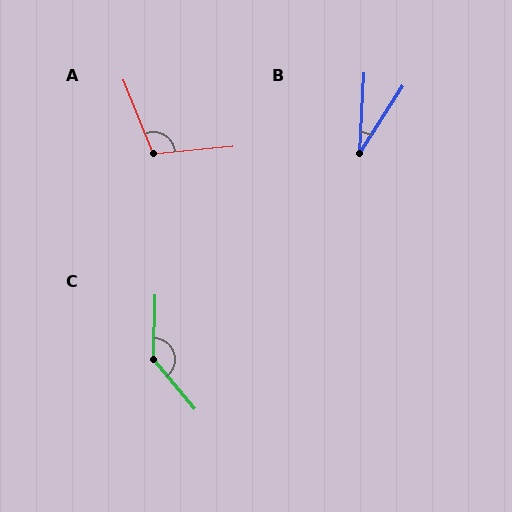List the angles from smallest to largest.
B (30°), A (107°), C (139°).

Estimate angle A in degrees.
Approximately 107 degrees.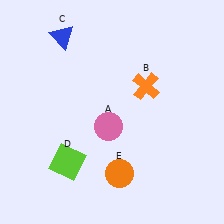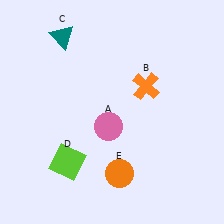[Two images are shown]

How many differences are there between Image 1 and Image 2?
There is 1 difference between the two images.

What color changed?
The triangle (C) changed from blue in Image 1 to teal in Image 2.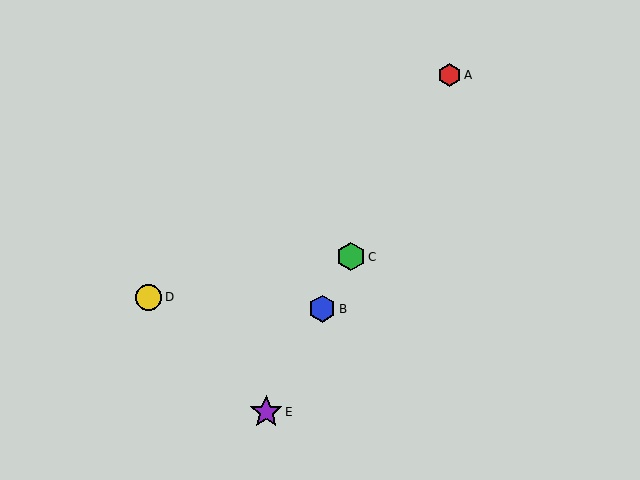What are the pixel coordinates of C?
Object C is at (351, 257).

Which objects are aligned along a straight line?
Objects A, B, C, E are aligned along a straight line.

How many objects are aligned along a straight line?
4 objects (A, B, C, E) are aligned along a straight line.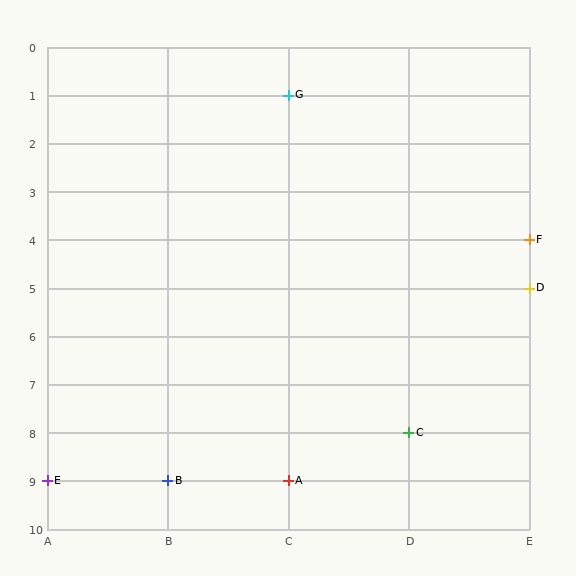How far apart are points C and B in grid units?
Points C and B are 2 columns and 1 row apart (about 2.2 grid units diagonally).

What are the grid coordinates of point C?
Point C is at grid coordinates (D, 8).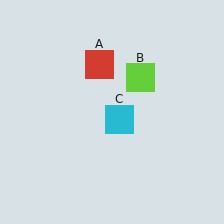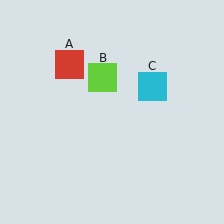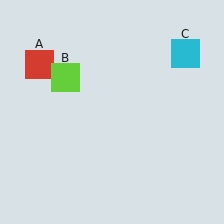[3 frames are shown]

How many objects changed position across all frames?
3 objects changed position: red square (object A), lime square (object B), cyan square (object C).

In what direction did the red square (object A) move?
The red square (object A) moved left.